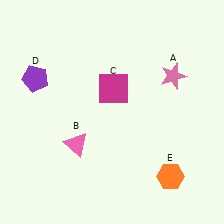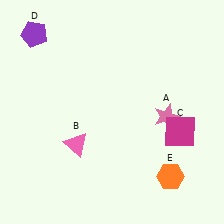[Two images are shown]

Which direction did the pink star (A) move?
The pink star (A) moved down.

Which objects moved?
The objects that moved are: the pink star (A), the magenta square (C), the purple pentagon (D).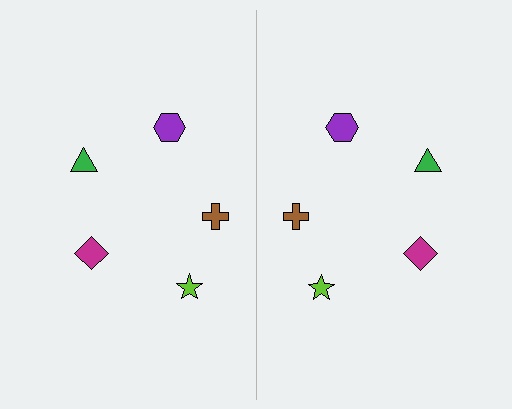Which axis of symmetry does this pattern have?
The pattern has a vertical axis of symmetry running through the center of the image.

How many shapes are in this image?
There are 10 shapes in this image.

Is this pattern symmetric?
Yes, this pattern has bilateral (reflection) symmetry.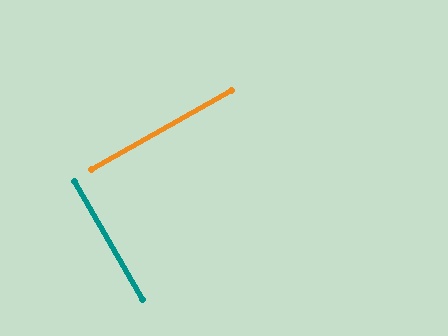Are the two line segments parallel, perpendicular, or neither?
Perpendicular — they meet at approximately 90°.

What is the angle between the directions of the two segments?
Approximately 90 degrees.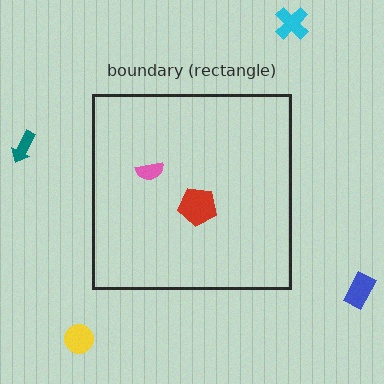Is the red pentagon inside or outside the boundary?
Inside.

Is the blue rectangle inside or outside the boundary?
Outside.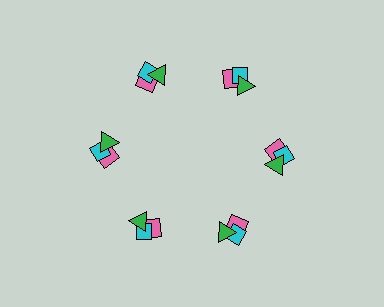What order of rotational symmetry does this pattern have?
This pattern has 6-fold rotational symmetry.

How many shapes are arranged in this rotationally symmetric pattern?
There are 18 shapes, arranged in 6 groups of 3.